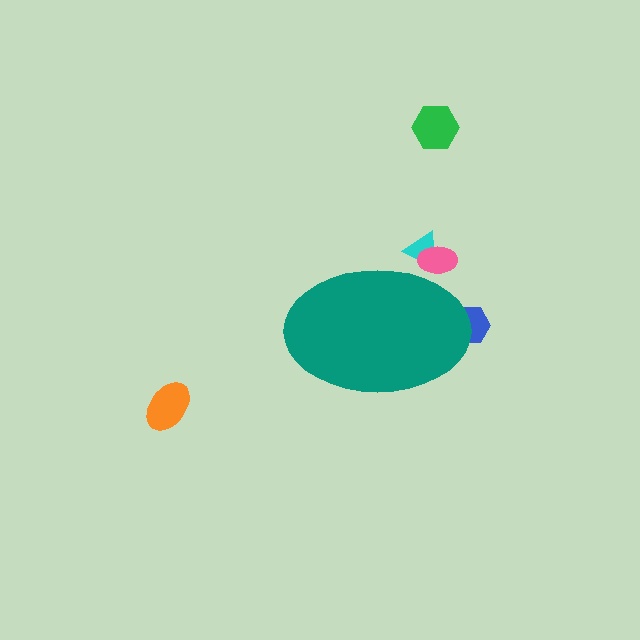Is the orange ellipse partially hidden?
No, the orange ellipse is fully visible.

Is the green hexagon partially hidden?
No, the green hexagon is fully visible.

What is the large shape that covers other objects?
A teal ellipse.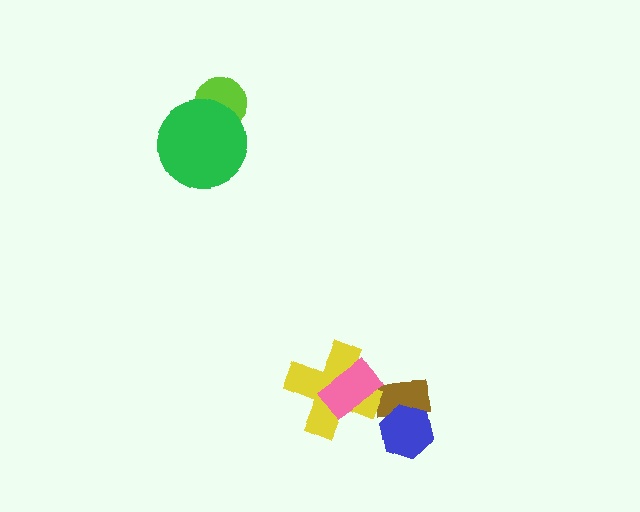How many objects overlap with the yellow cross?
1 object overlaps with the yellow cross.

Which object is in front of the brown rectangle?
The blue hexagon is in front of the brown rectangle.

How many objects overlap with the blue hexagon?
1 object overlaps with the blue hexagon.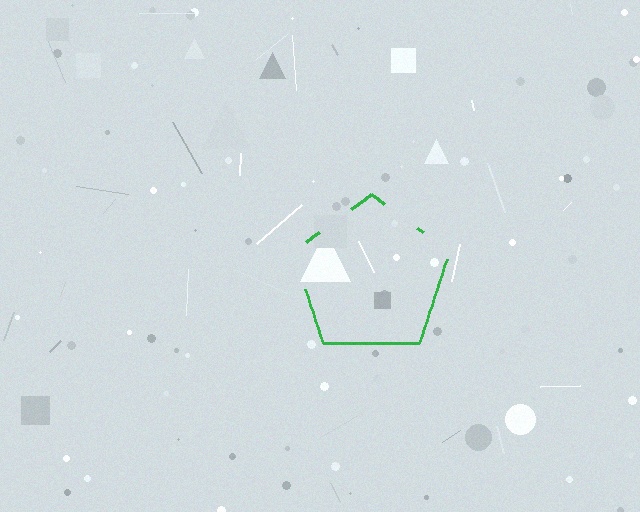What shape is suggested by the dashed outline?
The dashed outline suggests a pentagon.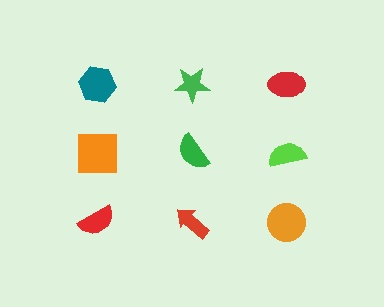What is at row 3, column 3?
An orange circle.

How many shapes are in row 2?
3 shapes.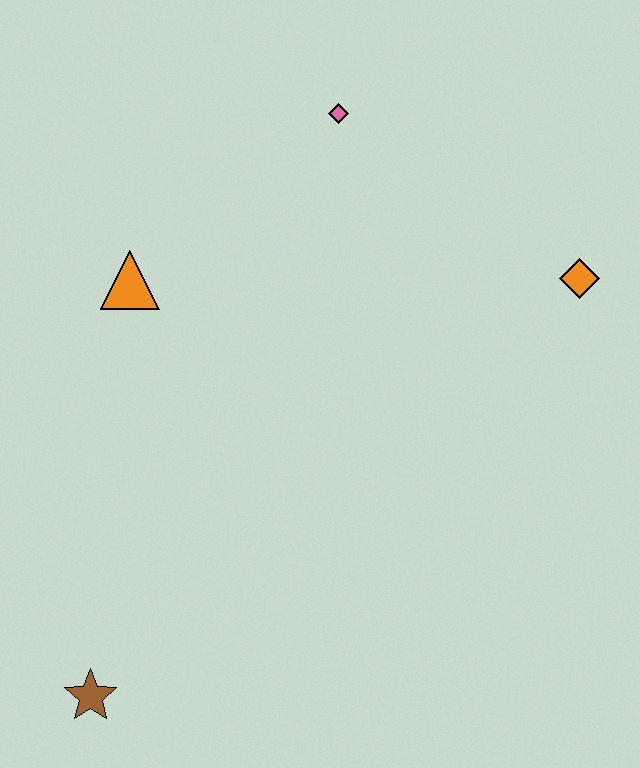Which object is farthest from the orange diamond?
The brown star is farthest from the orange diamond.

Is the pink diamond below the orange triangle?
No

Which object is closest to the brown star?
The orange triangle is closest to the brown star.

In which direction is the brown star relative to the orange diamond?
The brown star is to the left of the orange diamond.